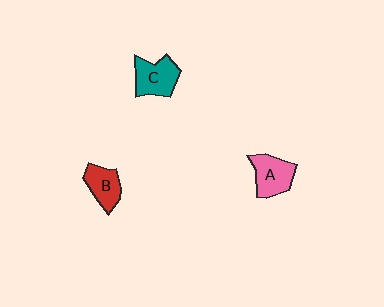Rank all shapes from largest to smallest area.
From largest to smallest: C (teal), A (pink), B (red).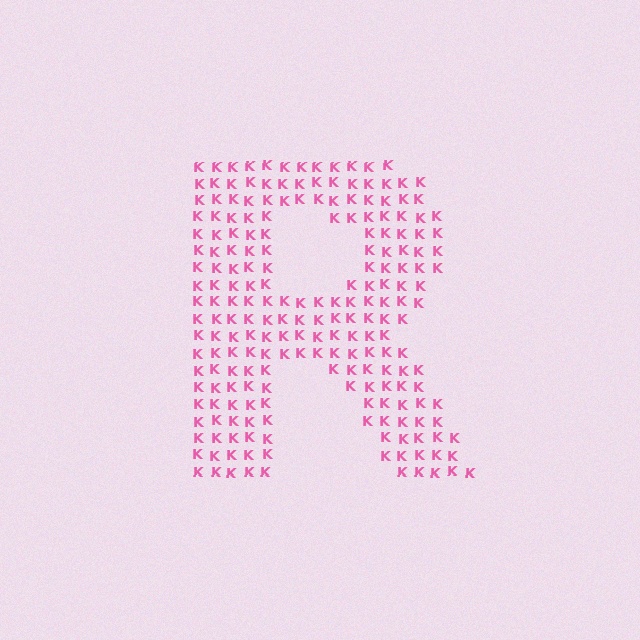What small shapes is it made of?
It is made of small letter K's.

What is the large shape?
The large shape is the letter R.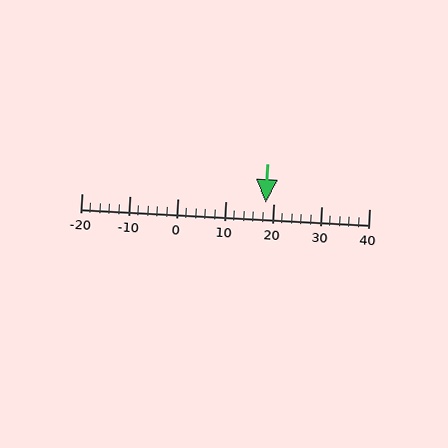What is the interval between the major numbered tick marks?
The major tick marks are spaced 10 units apart.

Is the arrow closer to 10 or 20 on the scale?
The arrow is closer to 20.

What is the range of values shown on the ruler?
The ruler shows values from -20 to 40.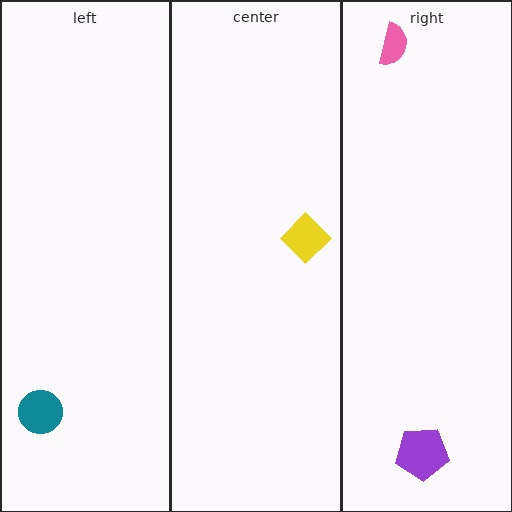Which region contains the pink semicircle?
The right region.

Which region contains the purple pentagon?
The right region.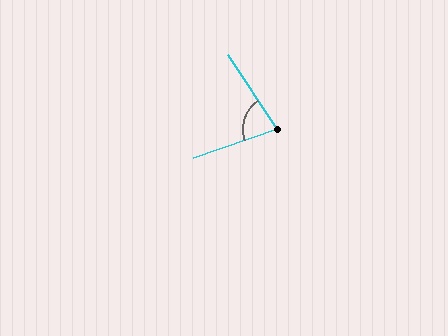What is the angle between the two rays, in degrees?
Approximately 76 degrees.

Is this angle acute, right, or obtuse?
It is acute.